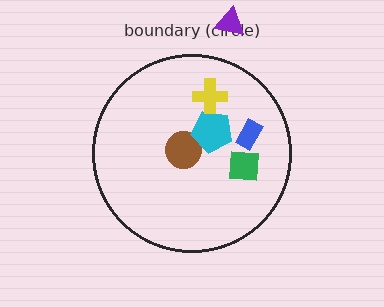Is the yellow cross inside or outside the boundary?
Inside.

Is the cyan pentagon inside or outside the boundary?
Inside.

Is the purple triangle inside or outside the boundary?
Outside.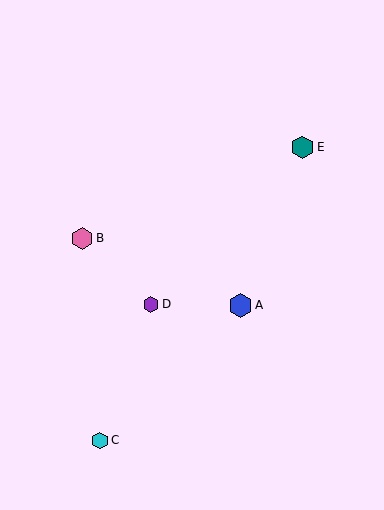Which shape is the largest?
The blue hexagon (labeled A) is the largest.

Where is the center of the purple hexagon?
The center of the purple hexagon is at (151, 304).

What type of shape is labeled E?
Shape E is a teal hexagon.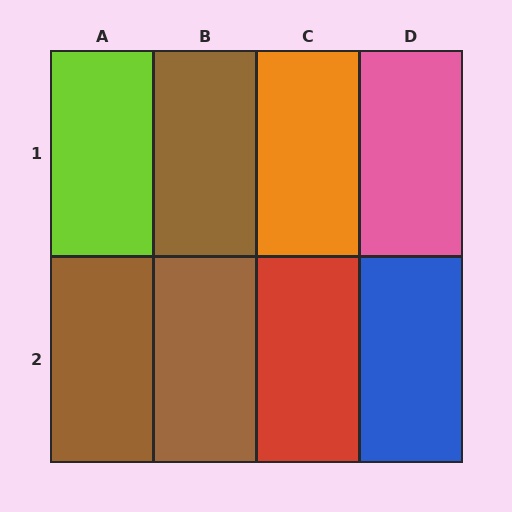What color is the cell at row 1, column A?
Lime.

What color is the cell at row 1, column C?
Orange.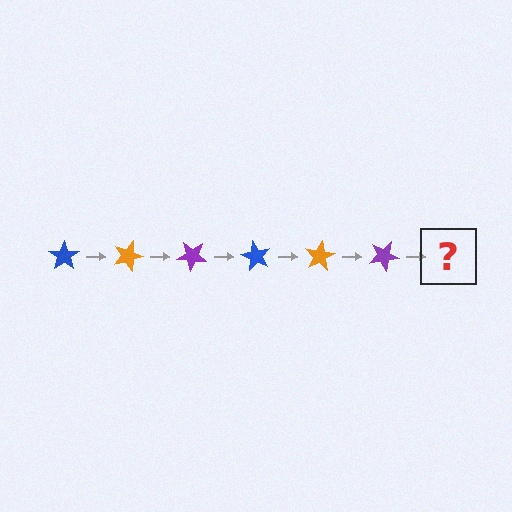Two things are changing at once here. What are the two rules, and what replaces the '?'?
The two rules are that it rotates 20 degrees each step and the color cycles through blue, orange, and purple. The '?' should be a blue star, rotated 120 degrees from the start.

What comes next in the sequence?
The next element should be a blue star, rotated 120 degrees from the start.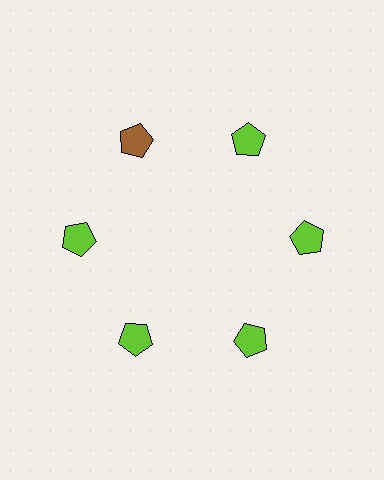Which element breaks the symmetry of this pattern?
The brown pentagon at roughly the 11 o'clock position breaks the symmetry. All other shapes are lime pentagons.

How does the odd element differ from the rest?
It has a different color: brown instead of lime.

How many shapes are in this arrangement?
There are 6 shapes arranged in a ring pattern.